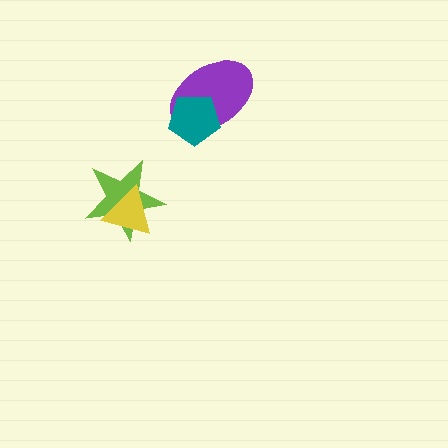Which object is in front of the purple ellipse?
The teal pentagon is in front of the purple ellipse.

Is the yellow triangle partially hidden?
No, no other shape covers it.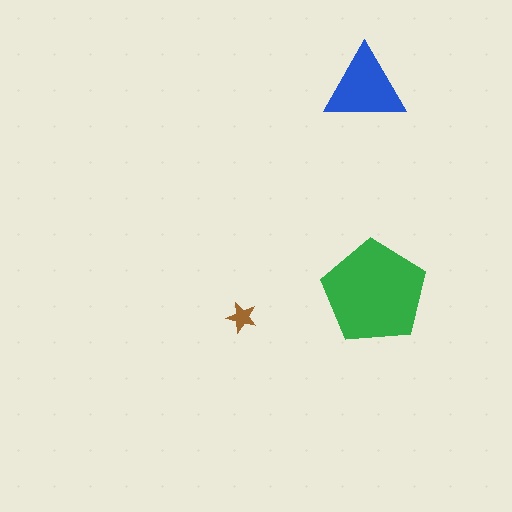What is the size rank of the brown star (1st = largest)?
3rd.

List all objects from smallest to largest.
The brown star, the blue triangle, the green pentagon.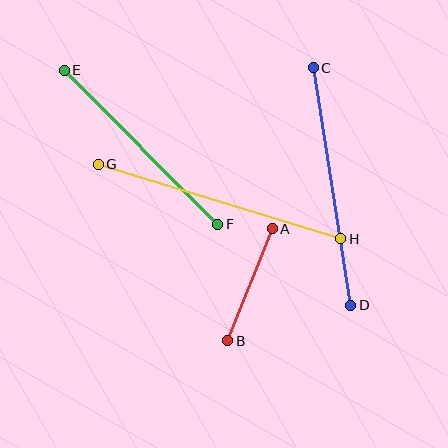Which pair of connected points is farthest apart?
Points G and H are farthest apart.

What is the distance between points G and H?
The distance is approximately 253 pixels.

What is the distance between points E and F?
The distance is approximately 217 pixels.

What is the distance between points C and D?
The distance is approximately 241 pixels.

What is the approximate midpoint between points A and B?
The midpoint is at approximately (250, 285) pixels.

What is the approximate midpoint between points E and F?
The midpoint is at approximately (141, 147) pixels.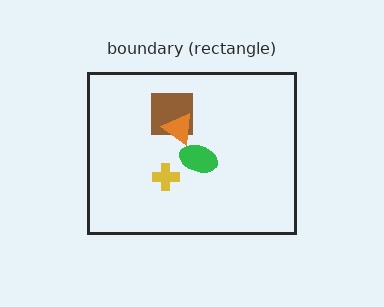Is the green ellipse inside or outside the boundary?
Inside.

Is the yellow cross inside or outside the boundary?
Inside.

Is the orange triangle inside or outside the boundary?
Inside.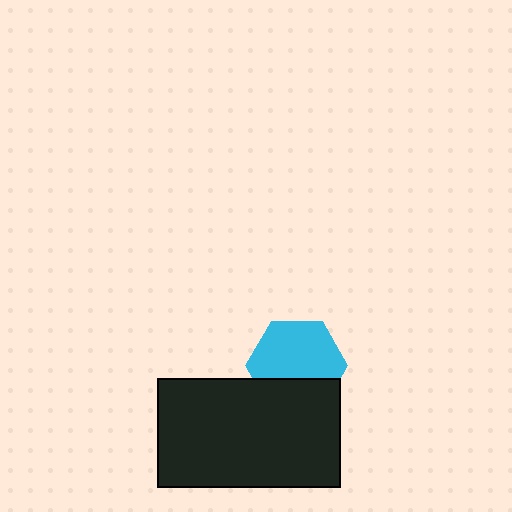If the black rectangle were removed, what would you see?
You would see the complete cyan hexagon.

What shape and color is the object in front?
The object in front is a black rectangle.